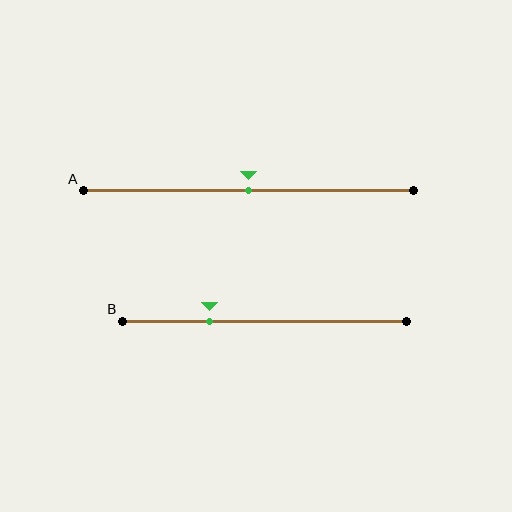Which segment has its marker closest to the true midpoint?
Segment A has its marker closest to the true midpoint.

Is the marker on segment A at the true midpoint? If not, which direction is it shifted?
Yes, the marker on segment A is at the true midpoint.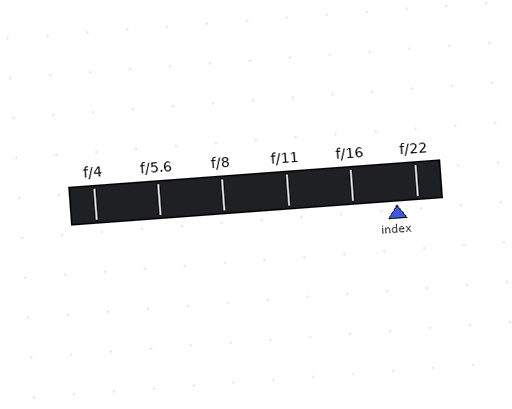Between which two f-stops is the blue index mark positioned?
The index mark is between f/16 and f/22.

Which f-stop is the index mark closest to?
The index mark is closest to f/22.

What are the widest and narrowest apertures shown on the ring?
The widest aperture shown is f/4 and the narrowest is f/22.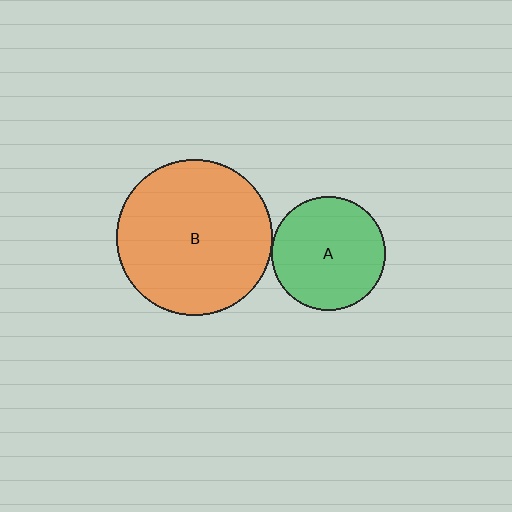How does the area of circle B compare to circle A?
Approximately 1.9 times.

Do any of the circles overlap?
No, none of the circles overlap.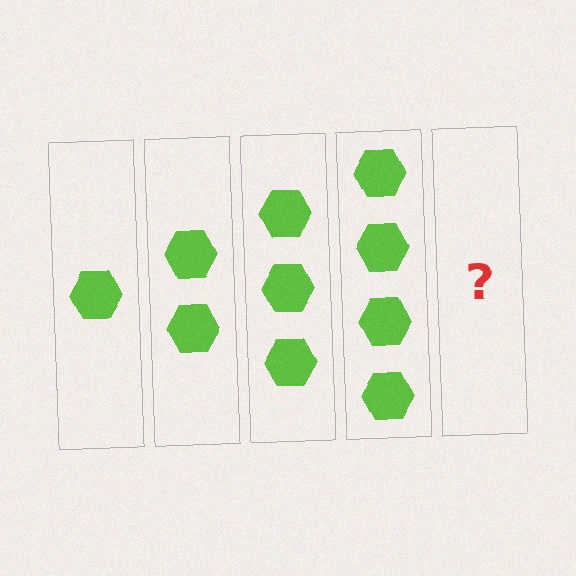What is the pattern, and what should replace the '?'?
The pattern is that each step adds one more hexagon. The '?' should be 5 hexagons.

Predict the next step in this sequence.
The next step is 5 hexagons.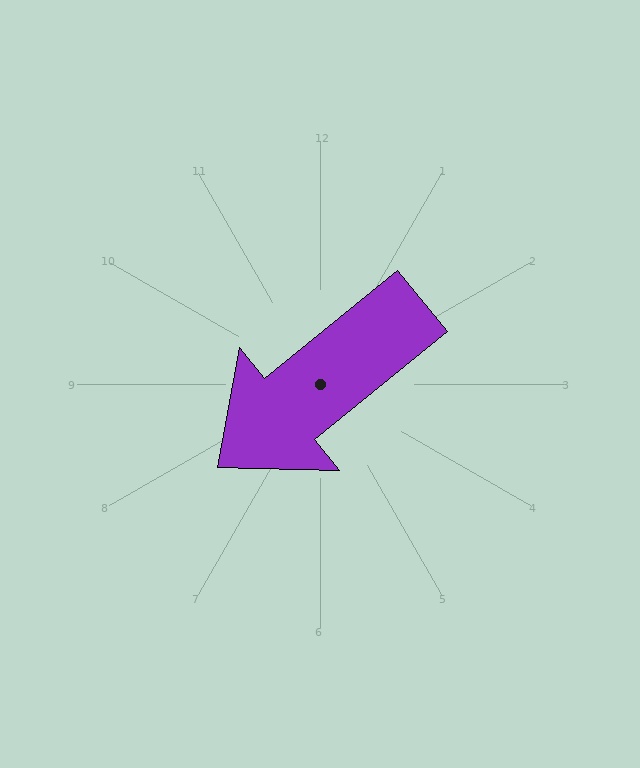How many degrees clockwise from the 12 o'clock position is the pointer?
Approximately 231 degrees.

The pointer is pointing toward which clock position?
Roughly 8 o'clock.